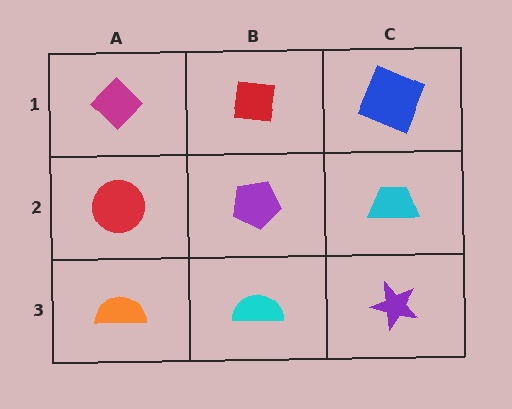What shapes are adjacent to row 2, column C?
A blue square (row 1, column C), a purple star (row 3, column C), a purple pentagon (row 2, column B).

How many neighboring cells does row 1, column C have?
2.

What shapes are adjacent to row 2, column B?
A red square (row 1, column B), a cyan semicircle (row 3, column B), a red circle (row 2, column A), a cyan trapezoid (row 2, column C).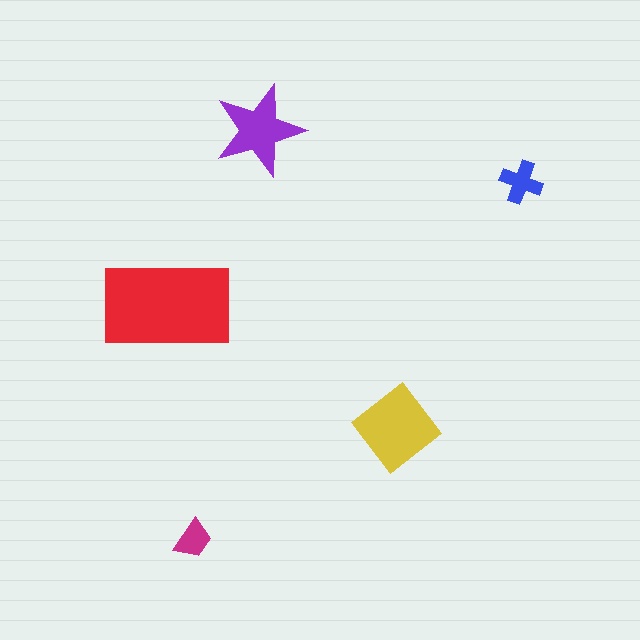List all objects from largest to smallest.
The red rectangle, the yellow diamond, the purple star, the blue cross, the magenta trapezoid.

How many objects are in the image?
There are 5 objects in the image.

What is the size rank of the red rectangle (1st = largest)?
1st.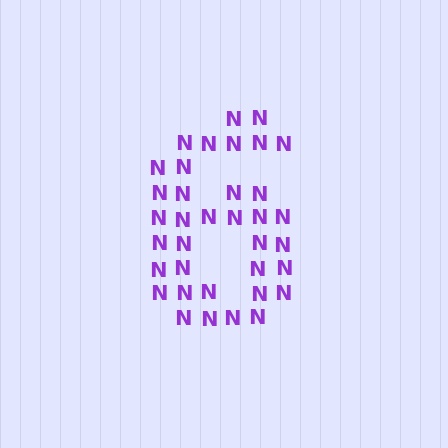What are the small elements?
The small elements are letter N's.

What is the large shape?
The large shape is the digit 6.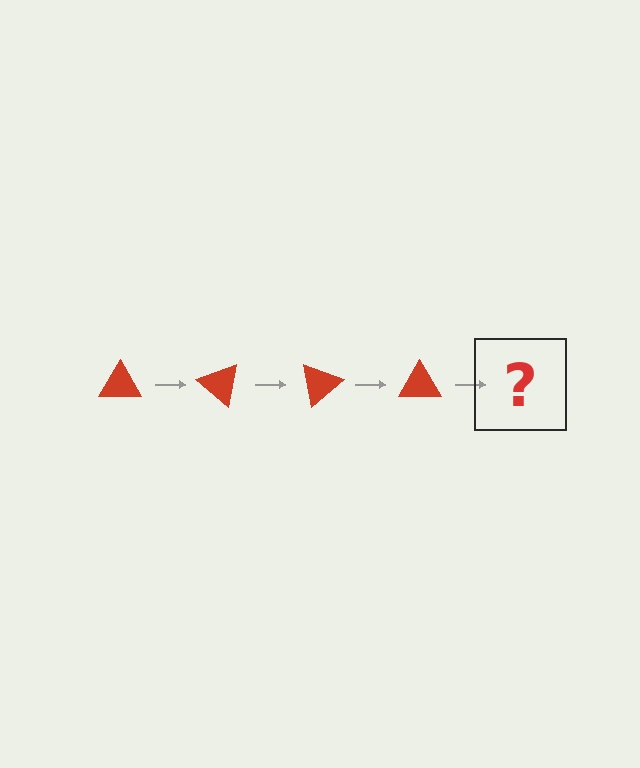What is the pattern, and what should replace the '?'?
The pattern is that the triangle rotates 40 degrees each step. The '?' should be a red triangle rotated 160 degrees.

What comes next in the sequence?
The next element should be a red triangle rotated 160 degrees.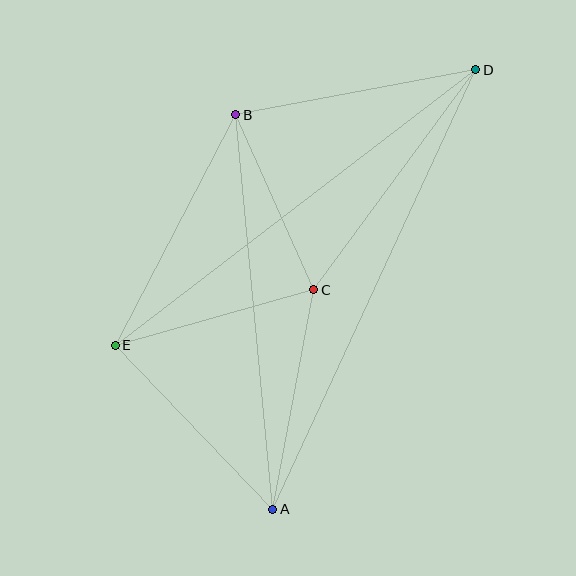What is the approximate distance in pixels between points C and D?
The distance between C and D is approximately 273 pixels.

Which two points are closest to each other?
Points B and C are closest to each other.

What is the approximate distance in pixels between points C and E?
The distance between C and E is approximately 206 pixels.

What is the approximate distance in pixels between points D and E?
The distance between D and E is approximately 454 pixels.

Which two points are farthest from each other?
Points A and D are farthest from each other.